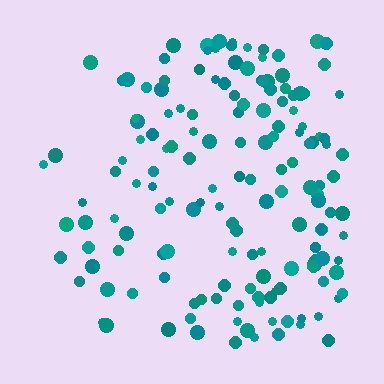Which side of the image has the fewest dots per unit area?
The left.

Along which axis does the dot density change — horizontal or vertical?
Horizontal.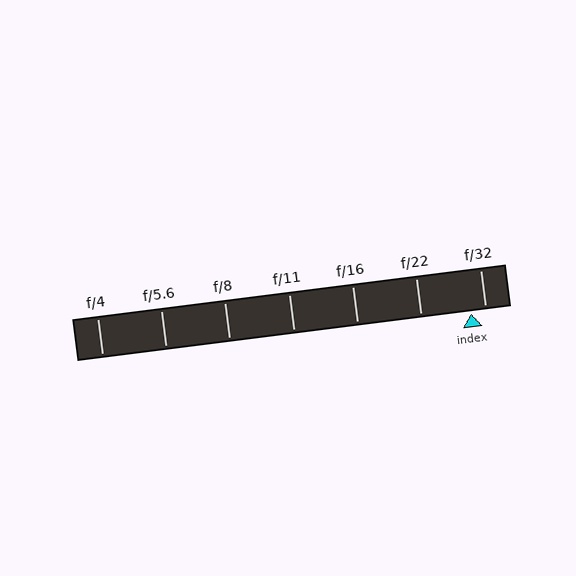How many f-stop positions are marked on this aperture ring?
There are 7 f-stop positions marked.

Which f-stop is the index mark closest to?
The index mark is closest to f/32.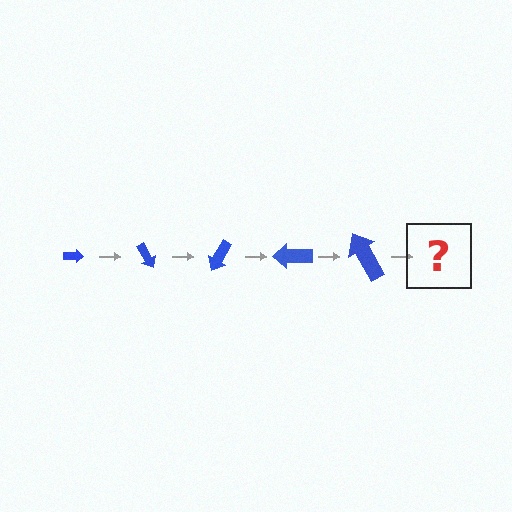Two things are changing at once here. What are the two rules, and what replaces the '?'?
The two rules are that the arrow grows larger each step and it rotates 60 degrees each step. The '?' should be an arrow, larger than the previous one and rotated 300 degrees from the start.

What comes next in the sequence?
The next element should be an arrow, larger than the previous one and rotated 300 degrees from the start.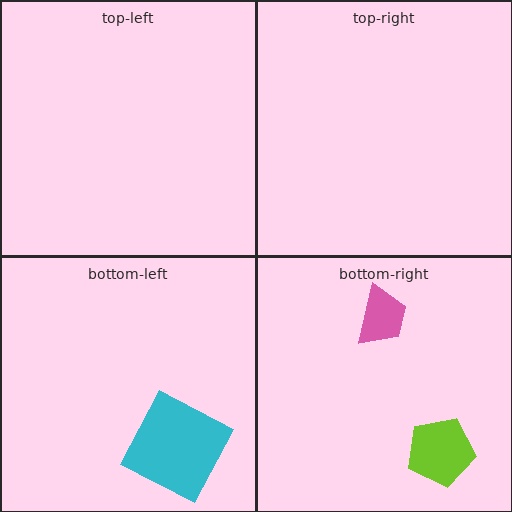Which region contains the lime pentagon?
The bottom-right region.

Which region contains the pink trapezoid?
The bottom-right region.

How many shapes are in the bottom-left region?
1.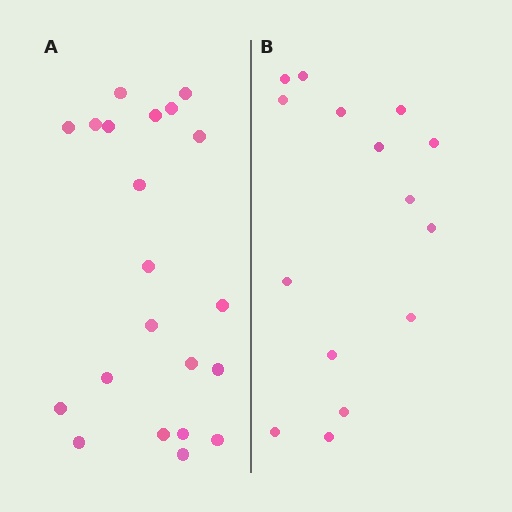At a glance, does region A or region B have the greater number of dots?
Region A (the left region) has more dots.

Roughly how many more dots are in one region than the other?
Region A has about 6 more dots than region B.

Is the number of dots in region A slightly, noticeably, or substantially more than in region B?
Region A has noticeably more, but not dramatically so. The ratio is roughly 1.4 to 1.